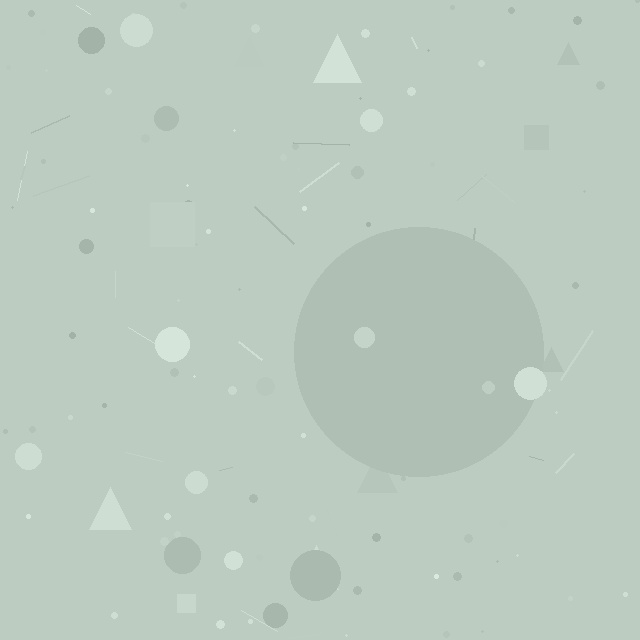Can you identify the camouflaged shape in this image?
The camouflaged shape is a circle.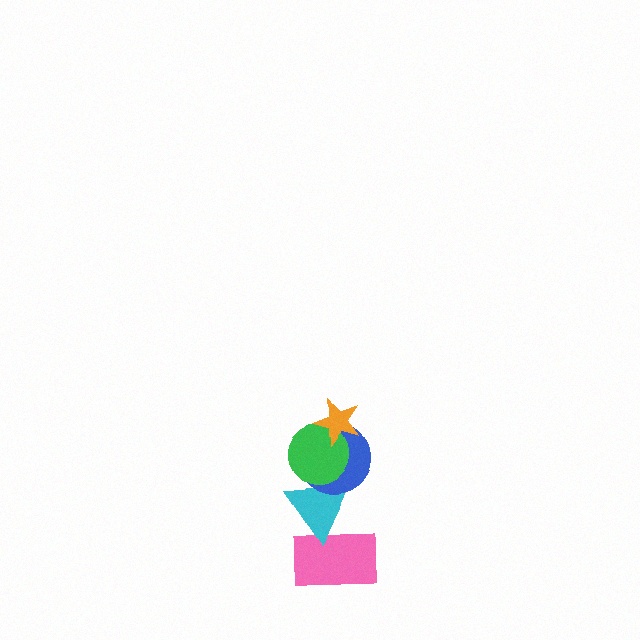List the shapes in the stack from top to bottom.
From top to bottom: the orange star, the green circle, the blue circle, the cyan triangle, the pink rectangle.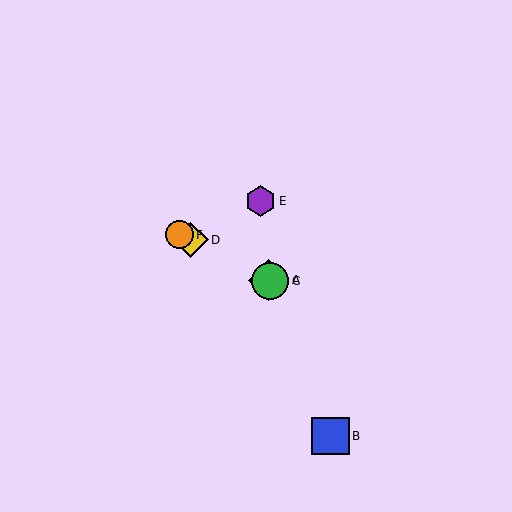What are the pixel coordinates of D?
Object D is at (190, 240).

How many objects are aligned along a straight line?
4 objects (A, C, D, F) are aligned along a straight line.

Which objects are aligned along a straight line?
Objects A, C, D, F are aligned along a straight line.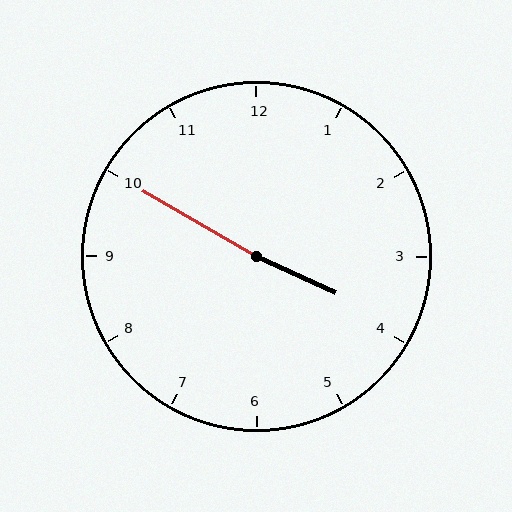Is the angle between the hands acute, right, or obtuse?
It is obtuse.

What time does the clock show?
3:50.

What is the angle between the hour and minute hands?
Approximately 175 degrees.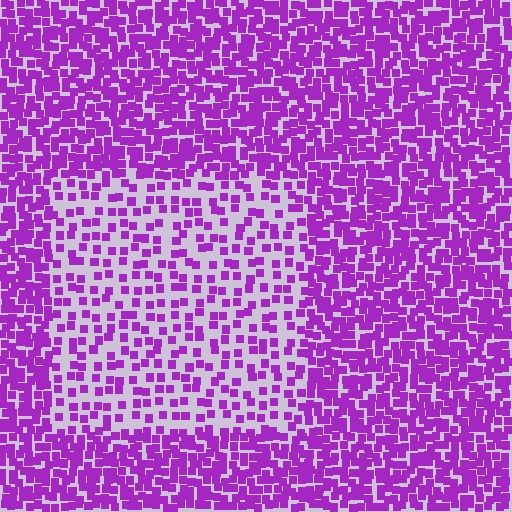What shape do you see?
I see a rectangle.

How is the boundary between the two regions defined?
The boundary is defined by a change in element density (approximately 2.3x ratio). All elements are the same color, size, and shape.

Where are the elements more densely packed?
The elements are more densely packed outside the rectangle boundary.